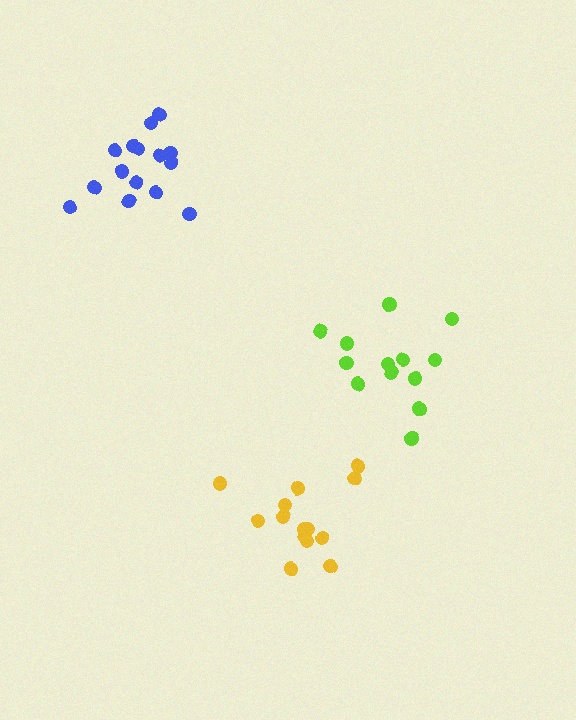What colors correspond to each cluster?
The clusters are colored: yellow, blue, lime.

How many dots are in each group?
Group 1: 14 dots, Group 2: 15 dots, Group 3: 13 dots (42 total).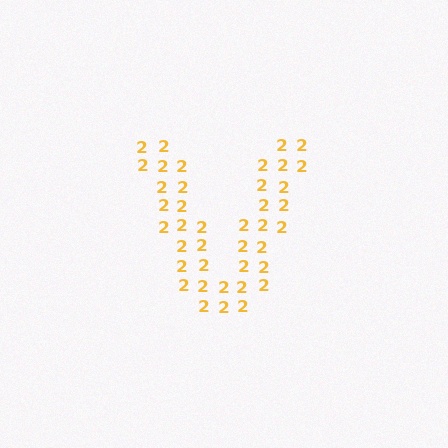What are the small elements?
The small elements are digit 2's.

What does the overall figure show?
The overall figure shows the letter V.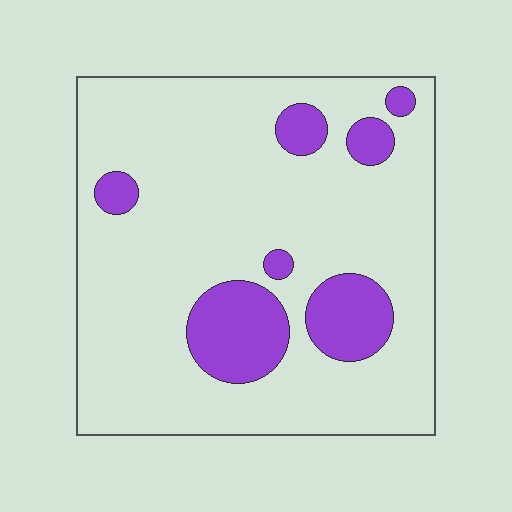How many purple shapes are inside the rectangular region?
7.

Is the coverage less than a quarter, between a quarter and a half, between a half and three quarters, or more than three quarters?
Less than a quarter.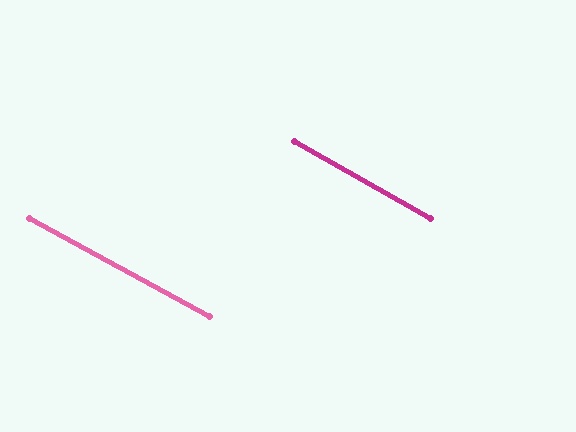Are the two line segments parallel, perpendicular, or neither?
Parallel — their directions differ by only 1.2°.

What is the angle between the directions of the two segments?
Approximately 1 degree.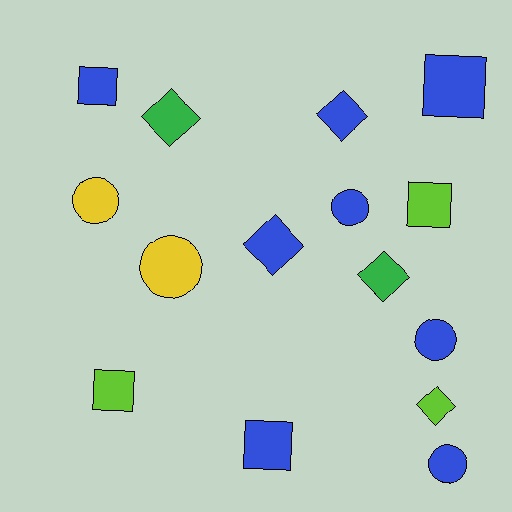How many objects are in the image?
There are 15 objects.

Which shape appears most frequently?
Diamond, with 5 objects.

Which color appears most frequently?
Blue, with 8 objects.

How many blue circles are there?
There are 3 blue circles.